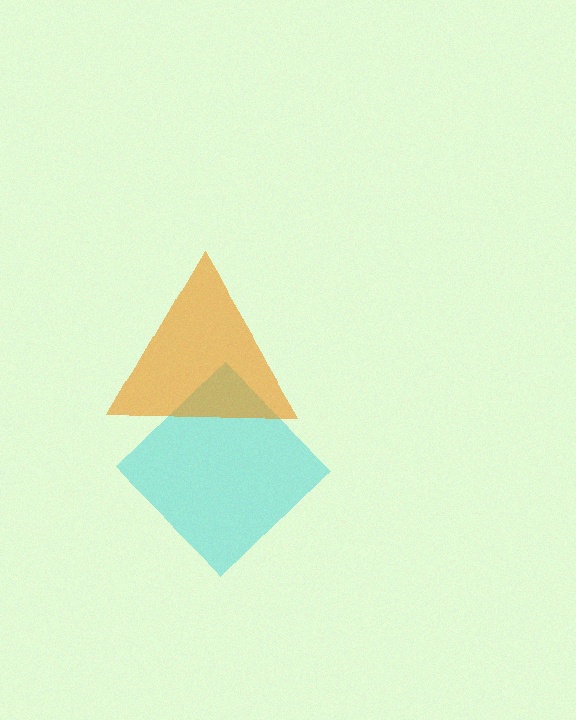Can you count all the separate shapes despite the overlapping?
Yes, there are 2 separate shapes.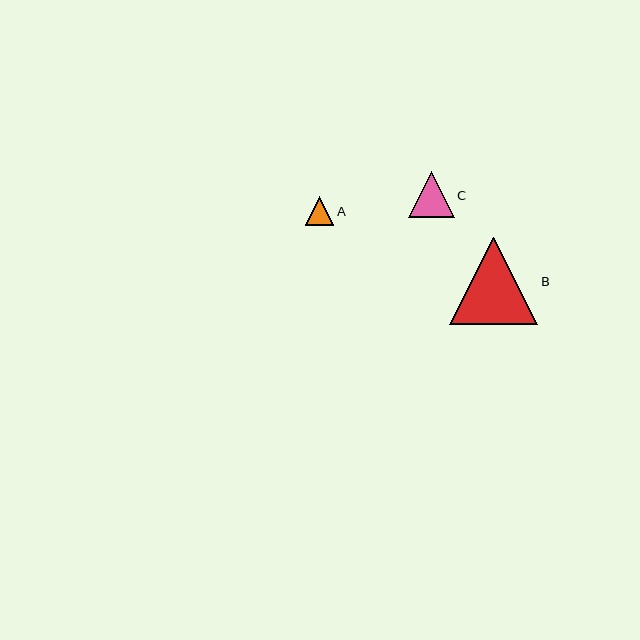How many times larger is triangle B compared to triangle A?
Triangle B is approximately 3.1 times the size of triangle A.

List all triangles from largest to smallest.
From largest to smallest: B, C, A.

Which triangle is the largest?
Triangle B is the largest with a size of approximately 88 pixels.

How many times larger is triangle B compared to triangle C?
Triangle B is approximately 1.9 times the size of triangle C.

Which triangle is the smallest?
Triangle A is the smallest with a size of approximately 28 pixels.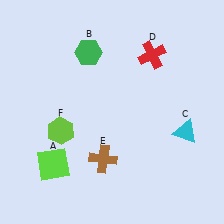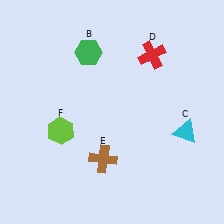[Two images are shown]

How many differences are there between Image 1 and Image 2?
There is 1 difference between the two images.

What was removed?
The lime square (A) was removed in Image 2.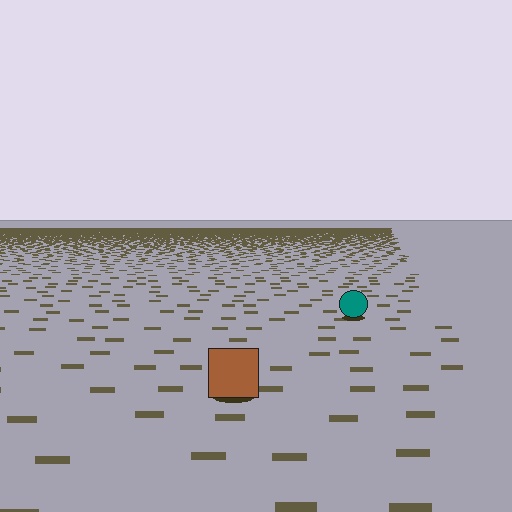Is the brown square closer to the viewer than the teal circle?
Yes. The brown square is closer — you can tell from the texture gradient: the ground texture is coarser near it.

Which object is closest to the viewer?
The brown square is closest. The texture marks near it are larger and more spread out.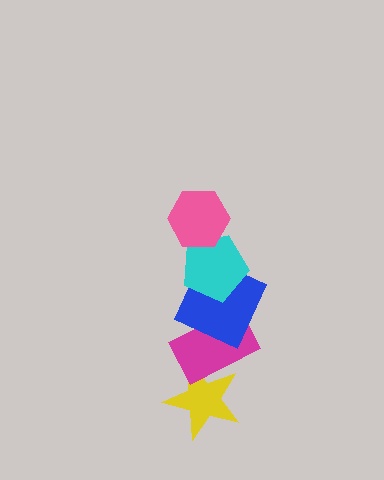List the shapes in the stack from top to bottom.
From top to bottom: the pink hexagon, the cyan pentagon, the blue square, the magenta rectangle, the yellow star.